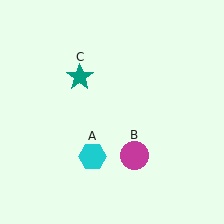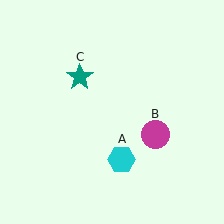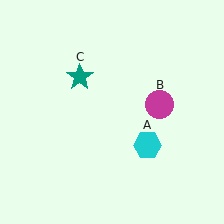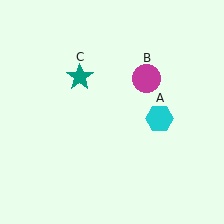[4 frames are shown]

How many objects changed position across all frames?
2 objects changed position: cyan hexagon (object A), magenta circle (object B).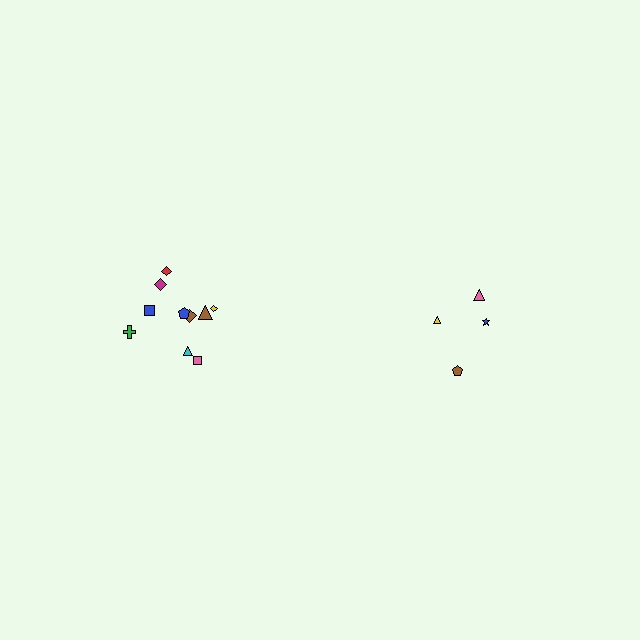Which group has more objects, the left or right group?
The left group.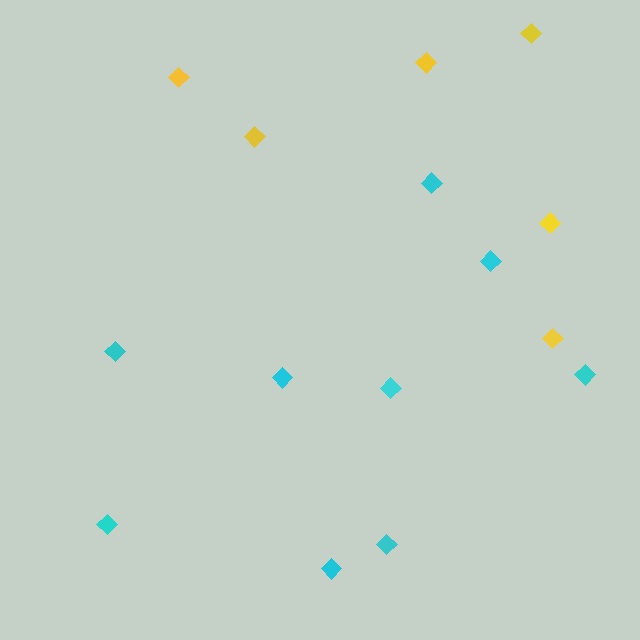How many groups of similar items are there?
There are 2 groups: one group of cyan diamonds (9) and one group of yellow diamonds (6).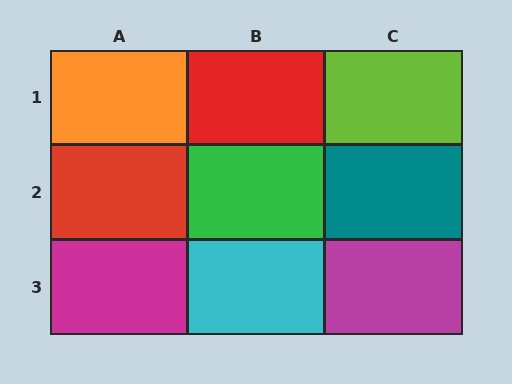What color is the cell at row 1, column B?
Red.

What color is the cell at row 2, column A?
Red.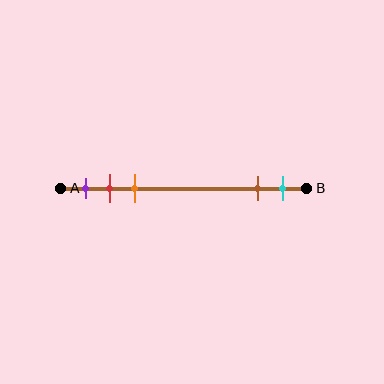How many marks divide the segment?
There are 5 marks dividing the segment.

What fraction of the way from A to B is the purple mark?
The purple mark is approximately 10% (0.1) of the way from A to B.